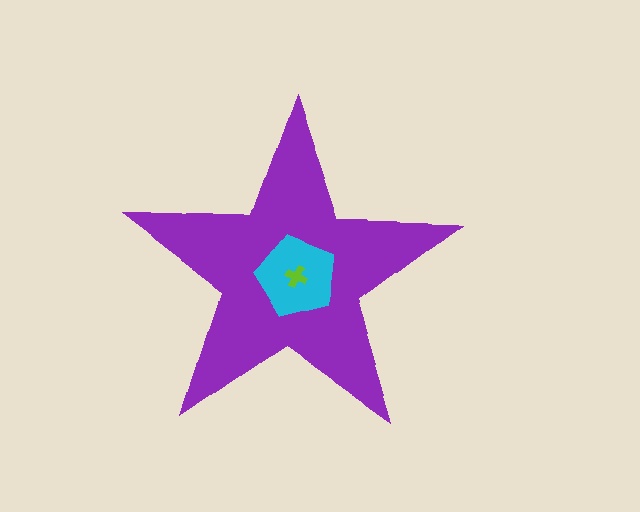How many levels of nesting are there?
3.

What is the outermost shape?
The purple star.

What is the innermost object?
The lime cross.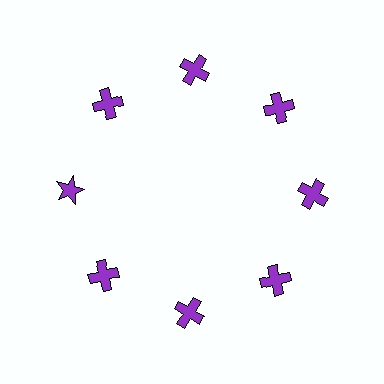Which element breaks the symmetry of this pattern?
The purple star at roughly the 9 o'clock position breaks the symmetry. All other shapes are purple crosses.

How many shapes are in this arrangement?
There are 8 shapes arranged in a ring pattern.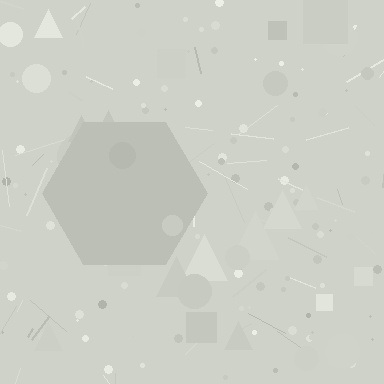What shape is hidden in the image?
A hexagon is hidden in the image.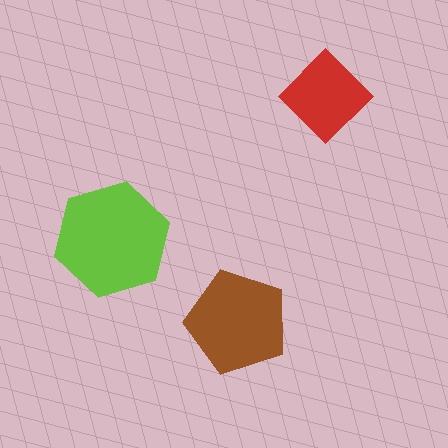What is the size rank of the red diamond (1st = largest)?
3rd.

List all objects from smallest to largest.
The red diamond, the brown pentagon, the lime hexagon.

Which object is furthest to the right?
The red diamond is rightmost.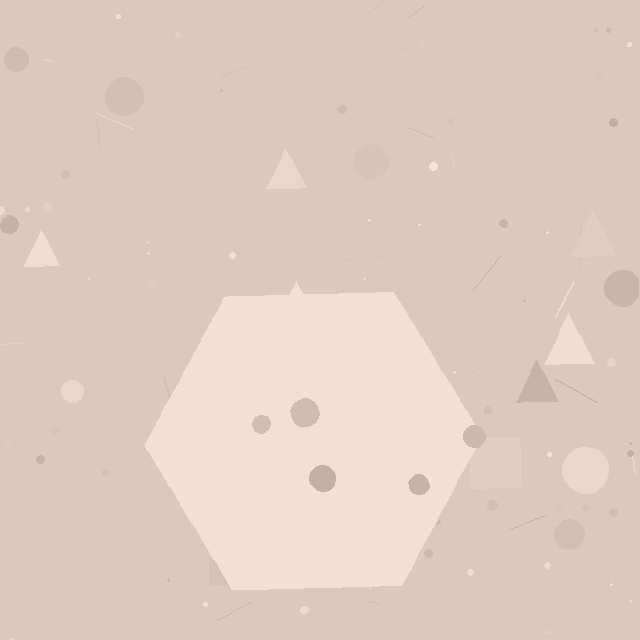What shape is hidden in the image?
A hexagon is hidden in the image.